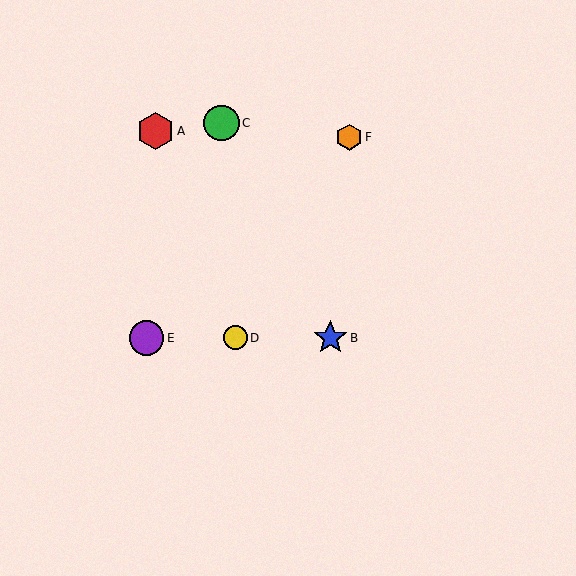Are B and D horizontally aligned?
Yes, both are at y≈338.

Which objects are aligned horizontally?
Objects B, D, E are aligned horizontally.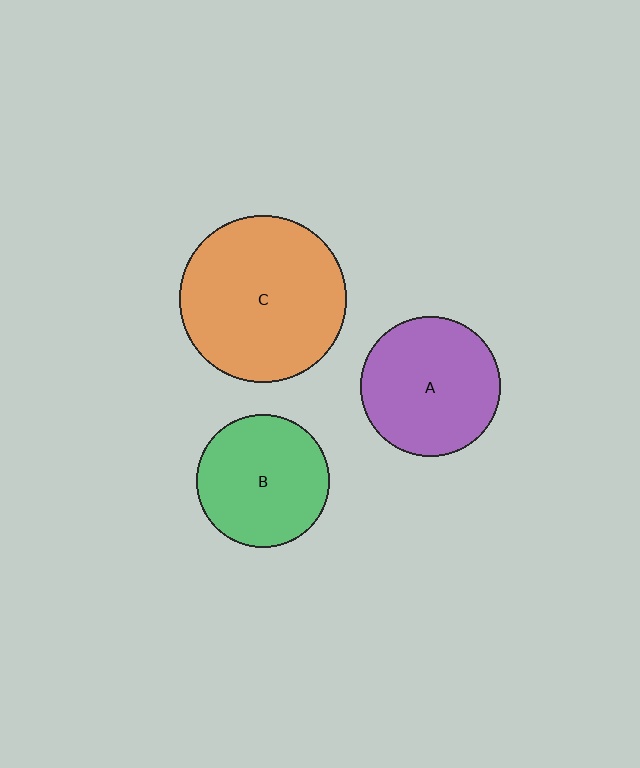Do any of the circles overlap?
No, none of the circles overlap.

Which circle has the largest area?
Circle C (orange).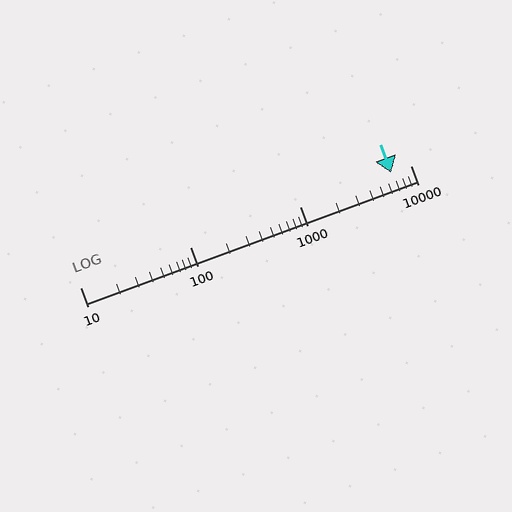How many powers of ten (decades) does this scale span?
The scale spans 3 decades, from 10 to 10000.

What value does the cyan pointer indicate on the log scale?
The pointer indicates approximately 6700.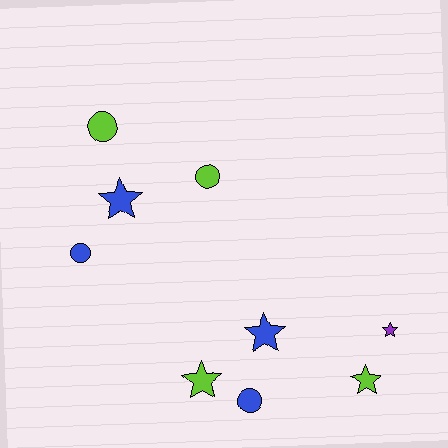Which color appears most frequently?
Blue, with 4 objects.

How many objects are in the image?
There are 9 objects.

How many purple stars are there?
There is 1 purple star.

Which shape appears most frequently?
Star, with 5 objects.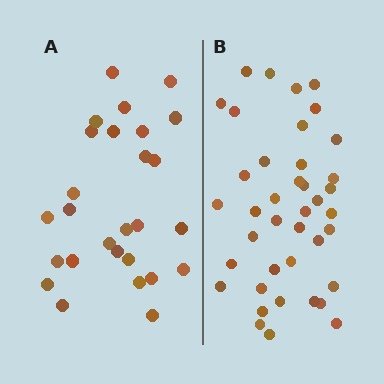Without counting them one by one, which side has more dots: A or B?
Region B (the right region) has more dots.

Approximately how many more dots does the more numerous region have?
Region B has approximately 15 more dots than region A.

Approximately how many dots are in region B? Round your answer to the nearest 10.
About 40 dots.